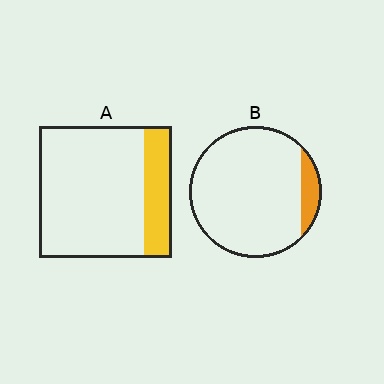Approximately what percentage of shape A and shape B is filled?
A is approximately 20% and B is approximately 10%.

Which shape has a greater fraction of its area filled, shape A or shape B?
Shape A.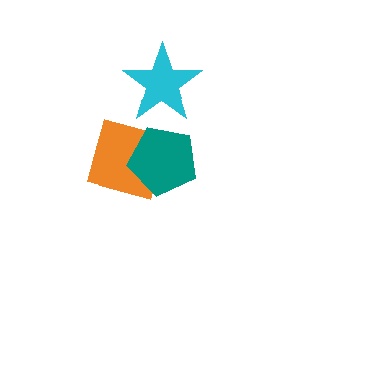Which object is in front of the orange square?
The teal pentagon is in front of the orange square.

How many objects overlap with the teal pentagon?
1 object overlaps with the teal pentagon.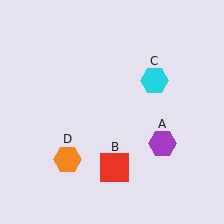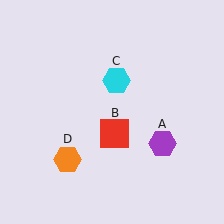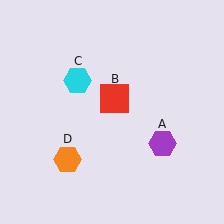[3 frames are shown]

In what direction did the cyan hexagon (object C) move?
The cyan hexagon (object C) moved left.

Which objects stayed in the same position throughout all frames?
Purple hexagon (object A) and orange hexagon (object D) remained stationary.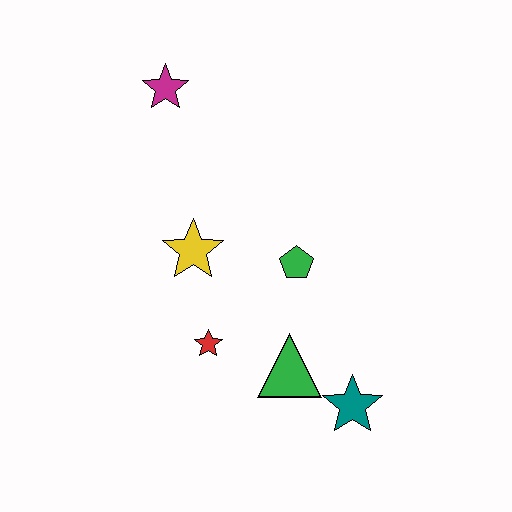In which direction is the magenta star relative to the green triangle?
The magenta star is above the green triangle.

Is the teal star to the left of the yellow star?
No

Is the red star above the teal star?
Yes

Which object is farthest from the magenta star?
The teal star is farthest from the magenta star.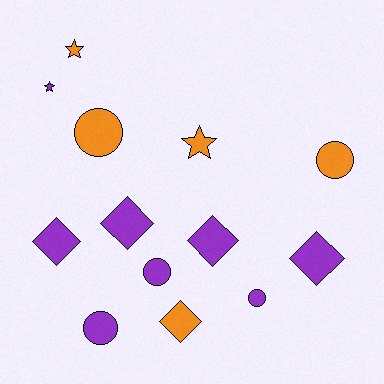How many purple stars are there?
There is 1 purple star.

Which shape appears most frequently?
Circle, with 5 objects.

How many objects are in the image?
There are 13 objects.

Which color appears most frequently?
Purple, with 8 objects.